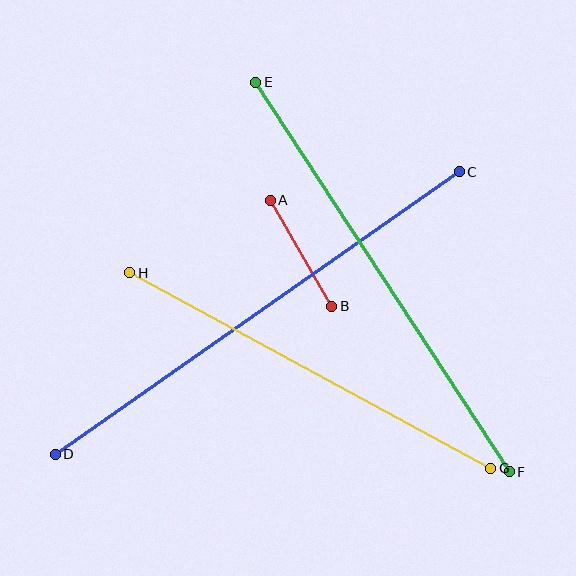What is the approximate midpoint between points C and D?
The midpoint is at approximately (257, 313) pixels.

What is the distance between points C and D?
The distance is approximately 493 pixels.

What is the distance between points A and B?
The distance is approximately 122 pixels.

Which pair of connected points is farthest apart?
Points C and D are farthest apart.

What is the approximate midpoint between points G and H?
The midpoint is at approximately (310, 371) pixels.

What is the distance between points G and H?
The distance is approximately 410 pixels.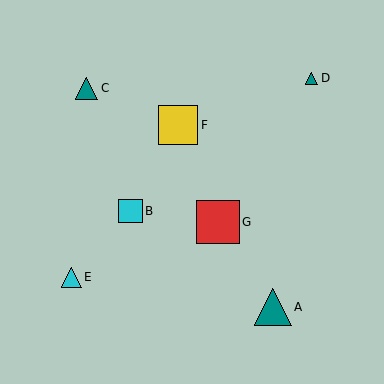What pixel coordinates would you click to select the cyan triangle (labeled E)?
Click at (71, 277) to select the cyan triangle E.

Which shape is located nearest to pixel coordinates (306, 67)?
The teal triangle (labeled D) at (311, 78) is nearest to that location.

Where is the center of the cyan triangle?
The center of the cyan triangle is at (71, 277).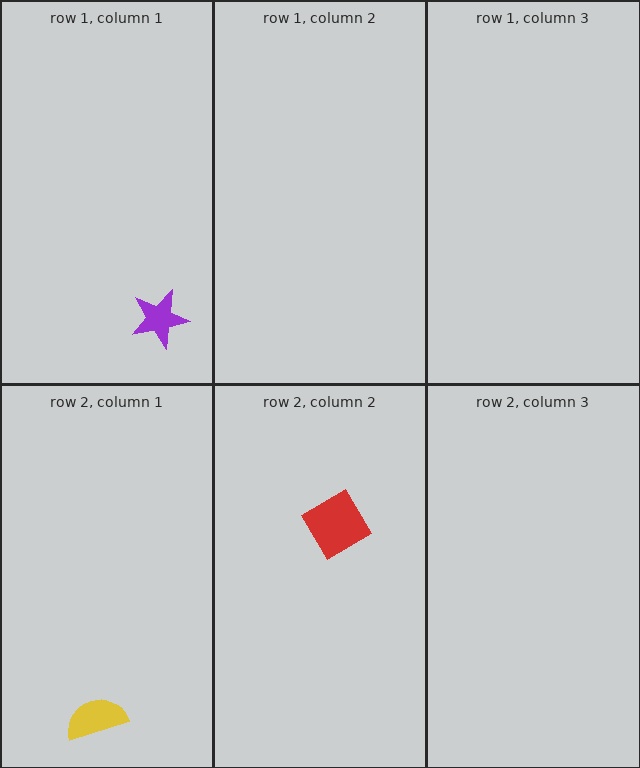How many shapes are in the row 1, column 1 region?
1.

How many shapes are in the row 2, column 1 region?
1.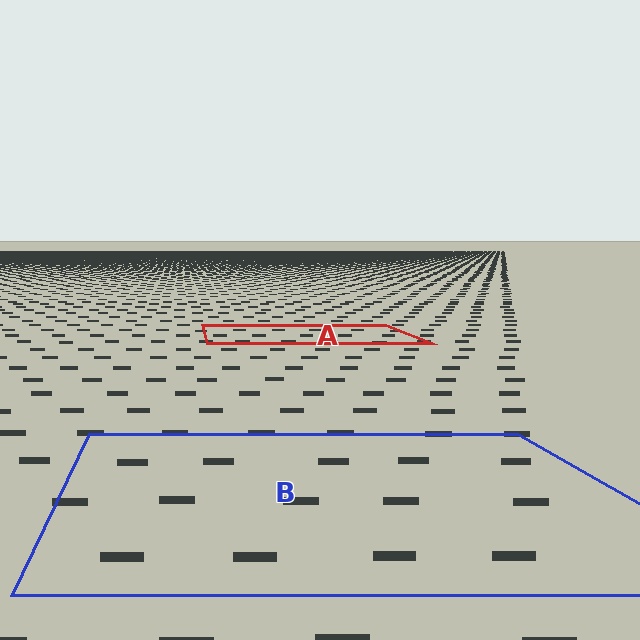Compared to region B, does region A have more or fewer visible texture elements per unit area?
Region A has more texture elements per unit area — they are packed more densely because it is farther away.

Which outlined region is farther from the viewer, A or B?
Region A is farther from the viewer — the texture elements inside it appear smaller and more densely packed.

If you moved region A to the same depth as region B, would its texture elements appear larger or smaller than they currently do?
They would appear larger. At a closer depth, the same texture elements are projected at a bigger on-screen size.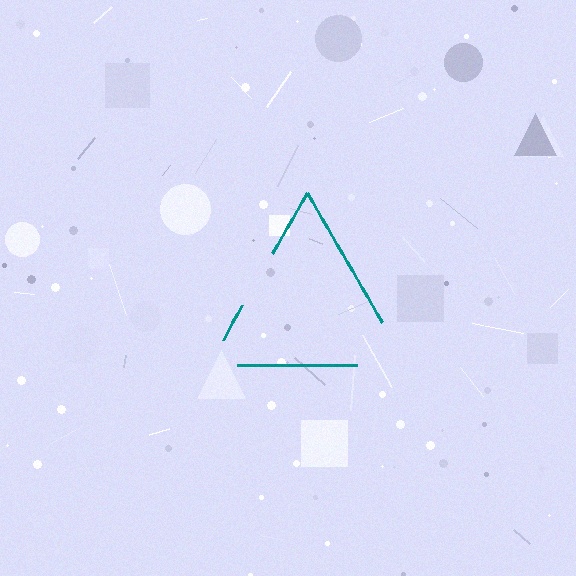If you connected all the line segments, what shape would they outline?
They would outline a triangle.